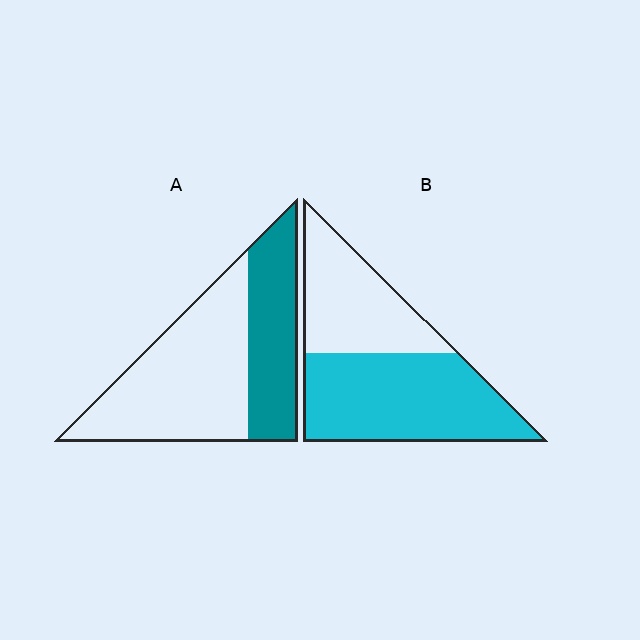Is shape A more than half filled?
No.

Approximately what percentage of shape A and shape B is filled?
A is approximately 35% and B is approximately 60%.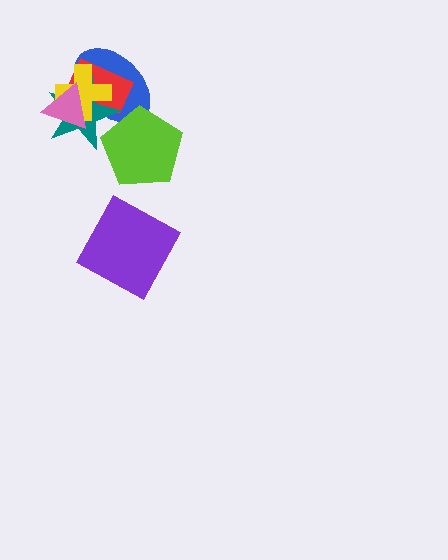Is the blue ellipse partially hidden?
Yes, it is partially covered by another shape.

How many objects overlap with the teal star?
5 objects overlap with the teal star.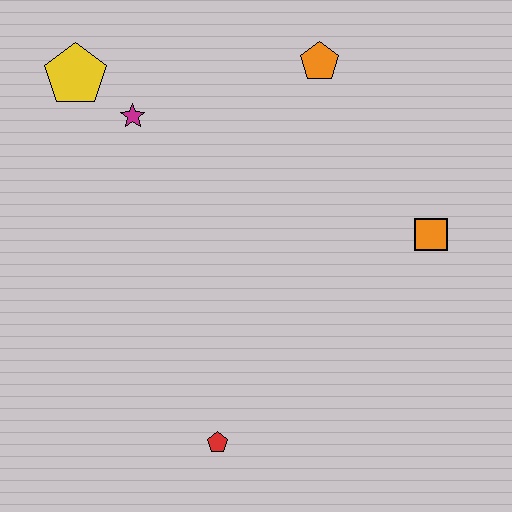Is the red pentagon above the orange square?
No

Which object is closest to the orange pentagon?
The magenta star is closest to the orange pentagon.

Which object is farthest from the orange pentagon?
The red pentagon is farthest from the orange pentagon.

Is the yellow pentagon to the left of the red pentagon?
Yes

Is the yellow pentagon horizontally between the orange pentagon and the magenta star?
No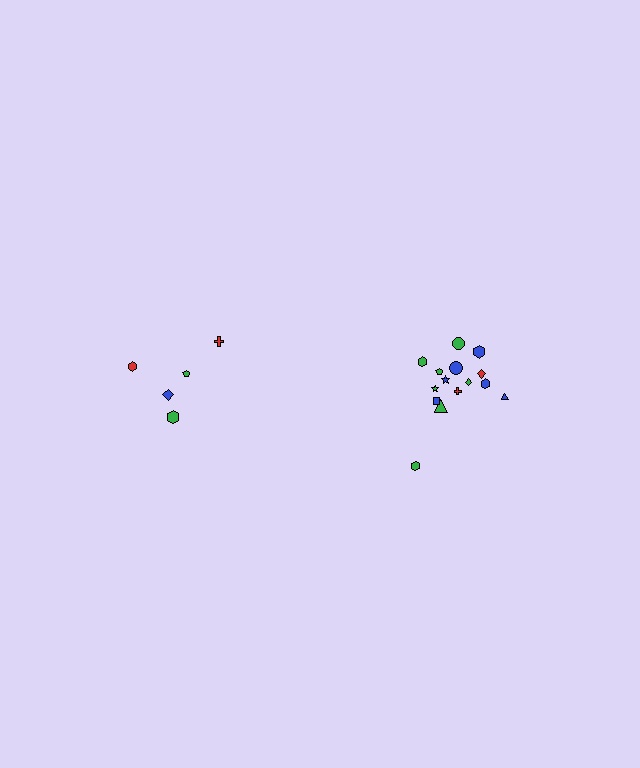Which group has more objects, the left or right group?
The right group.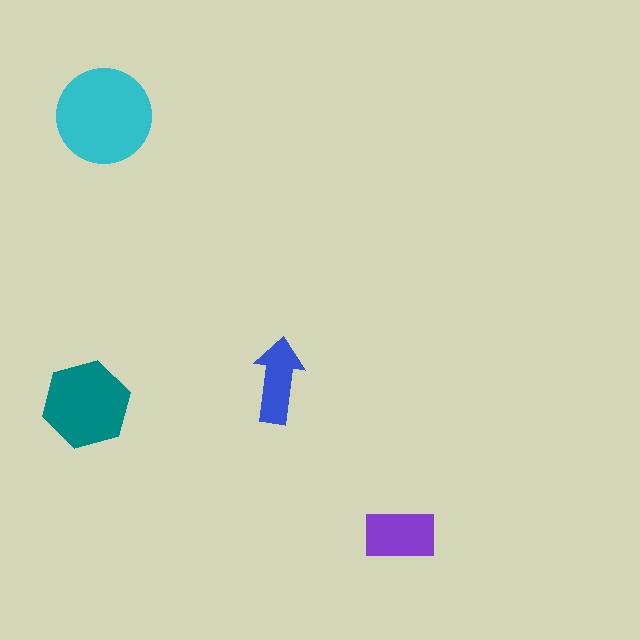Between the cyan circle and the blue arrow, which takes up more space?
The cyan circle.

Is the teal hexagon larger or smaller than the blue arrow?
Larger.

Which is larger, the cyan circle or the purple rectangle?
The cyan circle.